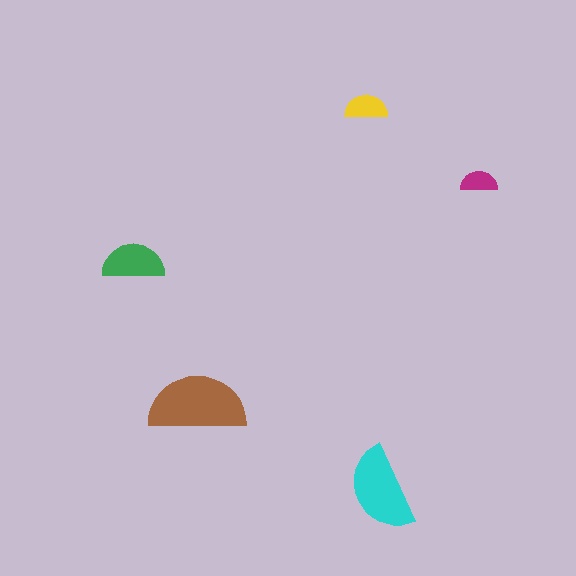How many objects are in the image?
There are 5 objects in the image.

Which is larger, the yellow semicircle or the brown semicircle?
The brown one.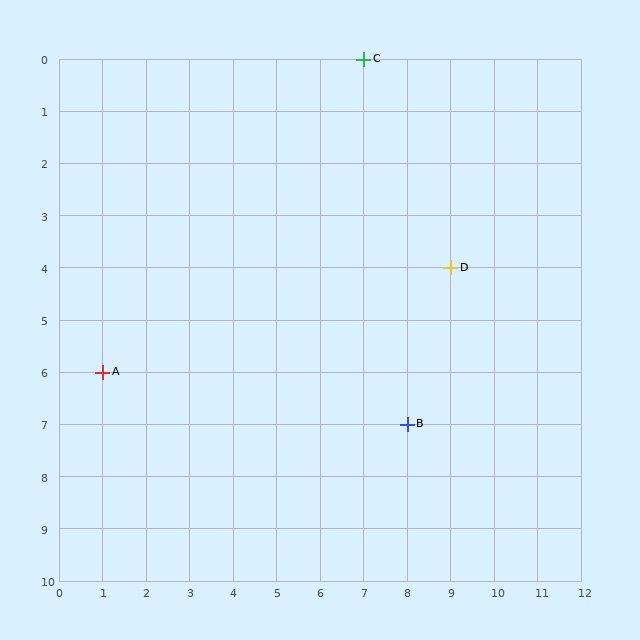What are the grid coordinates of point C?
Point C is at grid coordinates (7, 0).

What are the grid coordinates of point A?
Point A is at grid coordinates (1, 6).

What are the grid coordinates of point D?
Point D is at grid coordinates (9, 4).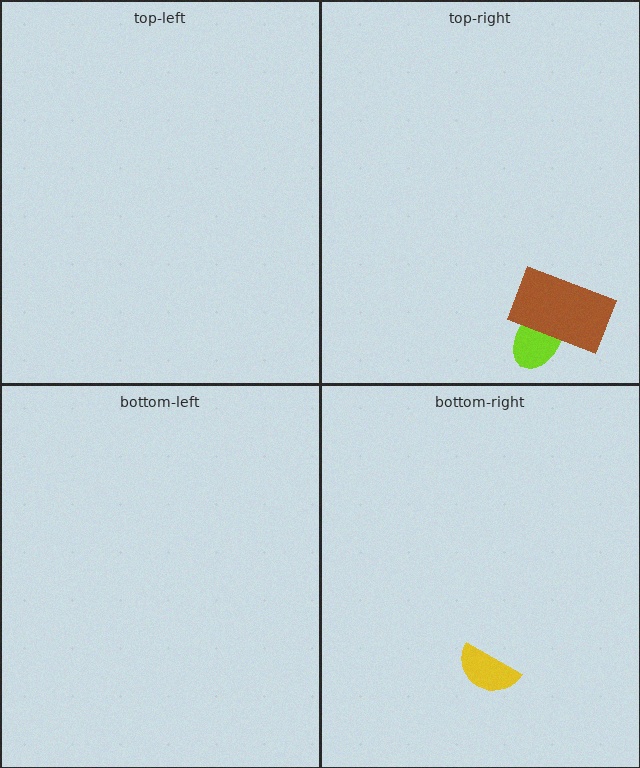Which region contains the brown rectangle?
The top-right region.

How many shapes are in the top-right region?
2.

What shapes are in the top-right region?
The lime ellipse, the brown rectangle.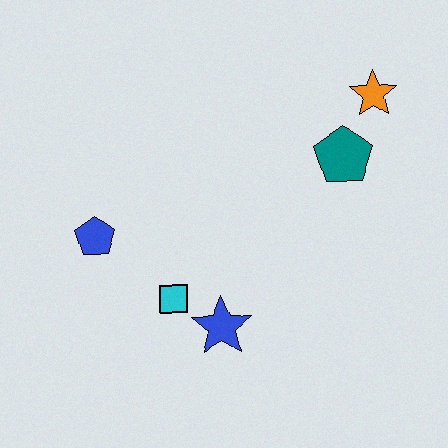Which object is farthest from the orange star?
The blue pentagon is farthest from the orange star.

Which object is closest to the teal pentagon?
The orange star is closest to the teal pentagon.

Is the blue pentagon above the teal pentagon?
No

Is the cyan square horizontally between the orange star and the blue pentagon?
Yes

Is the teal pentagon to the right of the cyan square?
Yes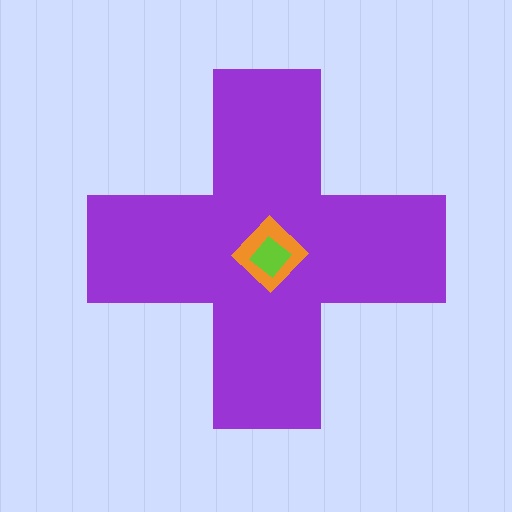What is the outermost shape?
The purple cross.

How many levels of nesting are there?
3.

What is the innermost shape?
The lime diamond.